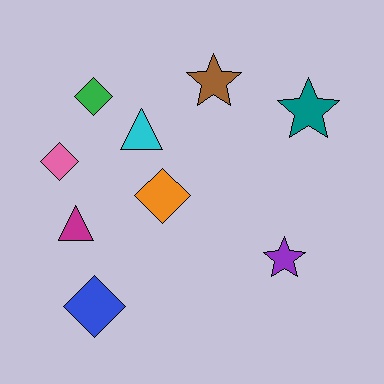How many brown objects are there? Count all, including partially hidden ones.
There is 1 brown object.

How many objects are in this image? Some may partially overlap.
There are 9 objects.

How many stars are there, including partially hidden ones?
There are 3 stars.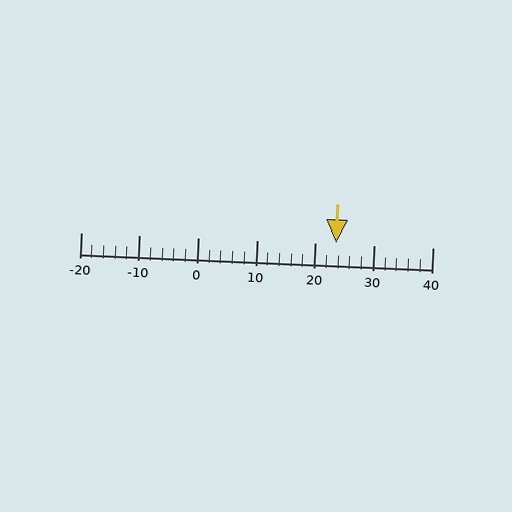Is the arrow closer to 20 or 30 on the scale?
The arrow is closer to 20.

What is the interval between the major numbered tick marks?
The major tick marks are spaced 10 units apart.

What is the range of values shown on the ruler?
The ruler shows values from -20 to 40.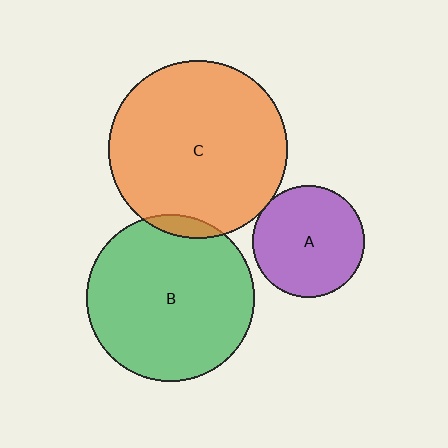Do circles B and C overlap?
Yes.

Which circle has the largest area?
Circle C (orange).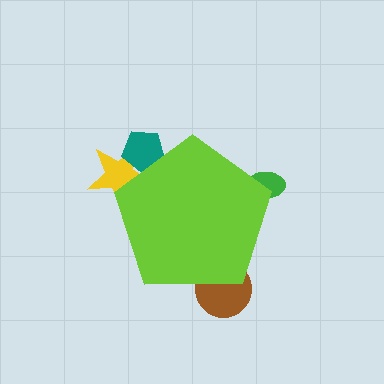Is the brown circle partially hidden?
Yes, the brown circle is partially hidden behind the lime pentagon.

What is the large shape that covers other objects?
A lime pentagon.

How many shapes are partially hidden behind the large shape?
4 shapes are partially hidden.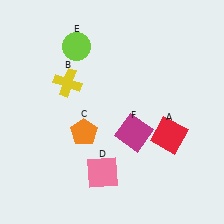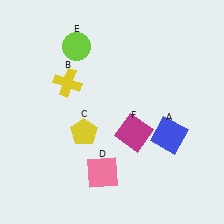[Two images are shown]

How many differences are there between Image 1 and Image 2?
There are 2 differences between the two images.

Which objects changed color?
A changed from red to blue. C changed from orange to yellow.